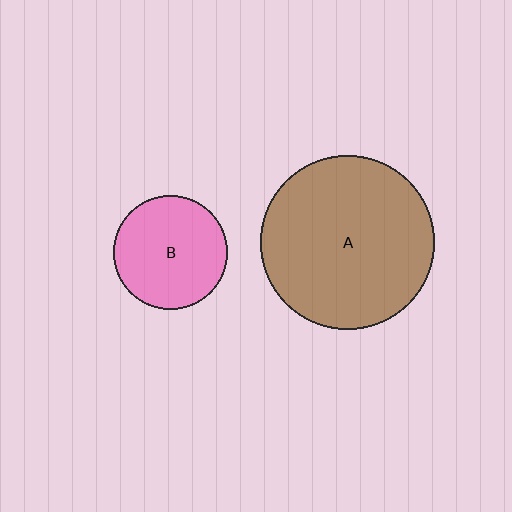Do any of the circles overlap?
No, none of the circles overlap.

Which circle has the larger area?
Circle A (brown).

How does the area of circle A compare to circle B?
Approximately 2.3 times.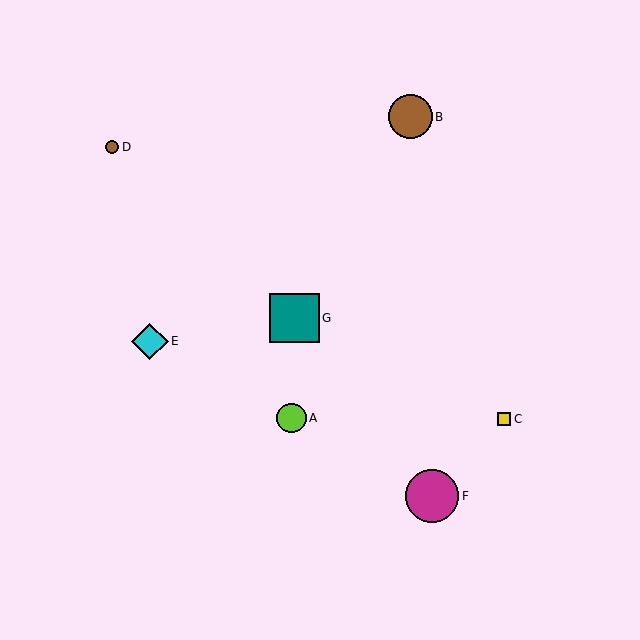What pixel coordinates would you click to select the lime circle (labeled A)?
Click at (291, 418) to select the lime circle A.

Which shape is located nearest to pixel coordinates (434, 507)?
The magenta circle (labeled F) at (432, 496) is nearest to that location.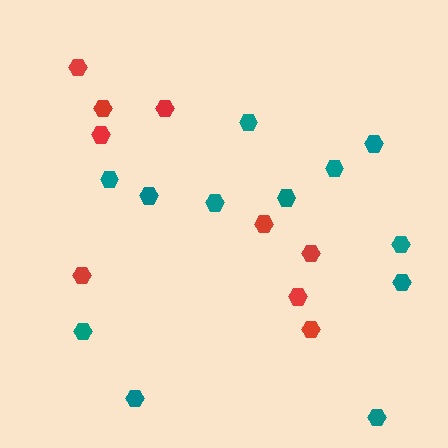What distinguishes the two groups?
There are 2 groups: one group of teal hexagons (12) and one group of red hexagons (9).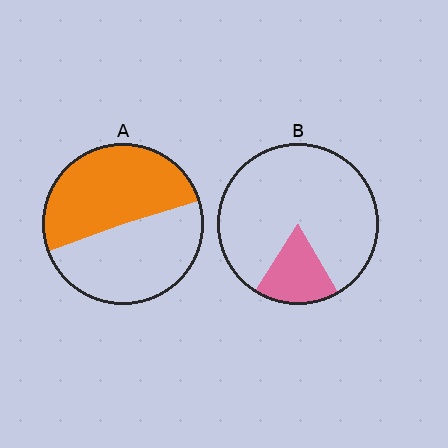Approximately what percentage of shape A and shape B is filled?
A is approximately 50% and B is approximately 20%.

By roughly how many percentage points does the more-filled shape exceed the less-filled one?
By roughly 35 percentage points (A over B).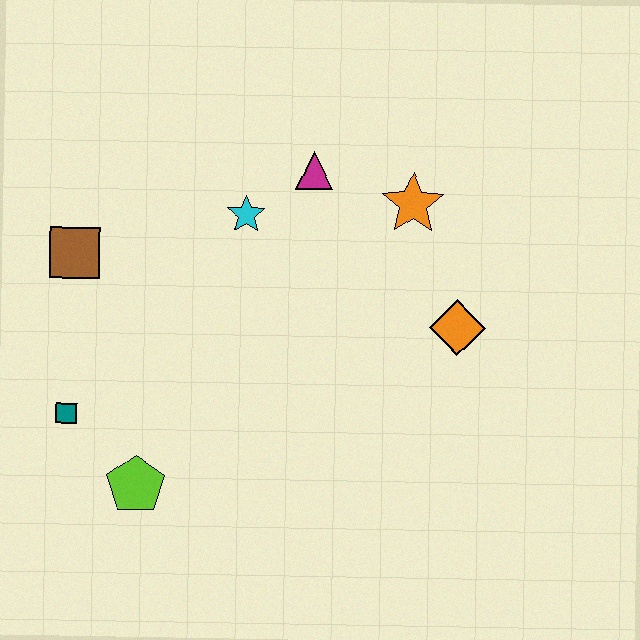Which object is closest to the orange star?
The magenta triangle is closest to the orange star.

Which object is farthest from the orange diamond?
The teal square is farthest from the orange diamond.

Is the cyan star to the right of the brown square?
Yes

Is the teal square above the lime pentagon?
Yes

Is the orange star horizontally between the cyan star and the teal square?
No